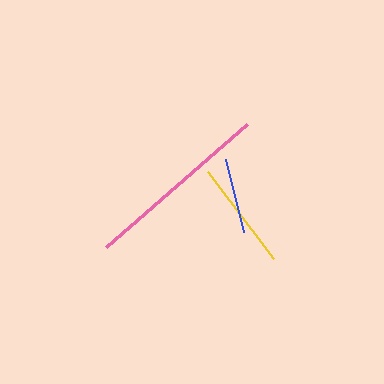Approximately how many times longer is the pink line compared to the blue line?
The pink line is approximately 2.5 times the length of the blue line.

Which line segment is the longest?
The pink line is the longest at approximately 187 pixels.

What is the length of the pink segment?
The pink segment is approximately 187 pixels long.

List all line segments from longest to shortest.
From longest to shortest: pink, yellow, blue.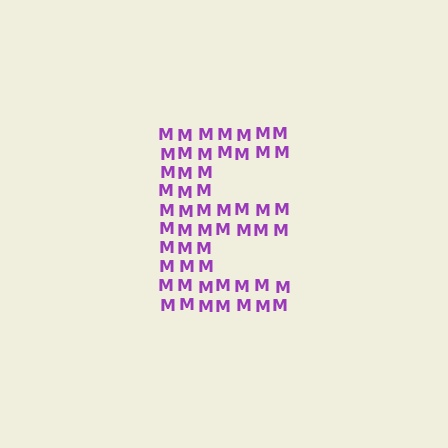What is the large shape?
The large shape is the letter E.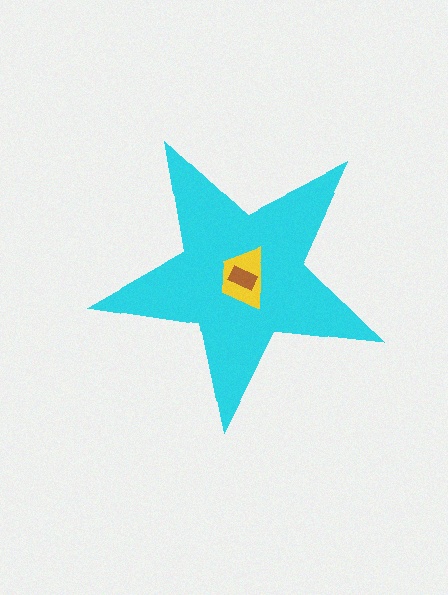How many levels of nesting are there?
3.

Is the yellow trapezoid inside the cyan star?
Yes.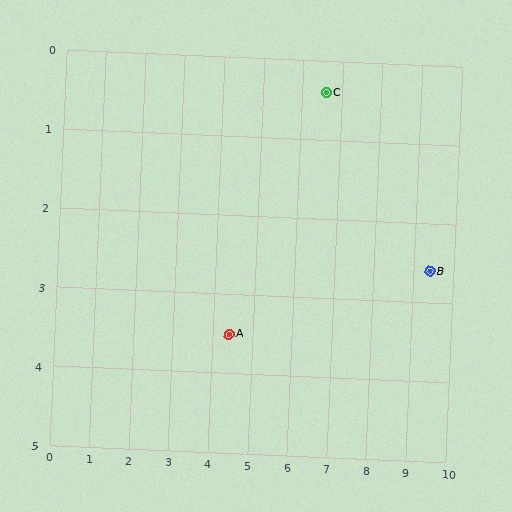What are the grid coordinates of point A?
Point A is at approximately (4.4, 3.5).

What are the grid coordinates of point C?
Point C is at approximately (6.6, 0.4).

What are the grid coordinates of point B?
Point B is at approximately (9.4, 2.6).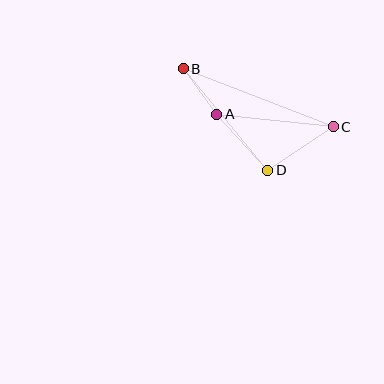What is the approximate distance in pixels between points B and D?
The distance between B and D is approximately 132 pixels.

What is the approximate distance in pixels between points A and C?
The distance between A and C is approximately 117 pixels.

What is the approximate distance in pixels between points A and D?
The distance between A and D is approximately 76 pixels.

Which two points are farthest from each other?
Points B and C are farthest from each other.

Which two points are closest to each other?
Points A and B are closest to each other.